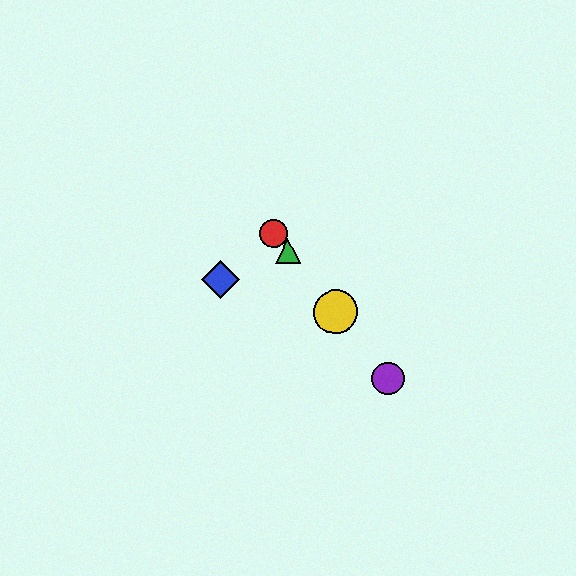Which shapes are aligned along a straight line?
The red circle, the green triangle, the yellow circle, the purple circle are aligned along a straight line.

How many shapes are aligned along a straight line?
4 shapes (the red circle, the green triangle, the yellow circle, the purple circle) are aligned along a straight line.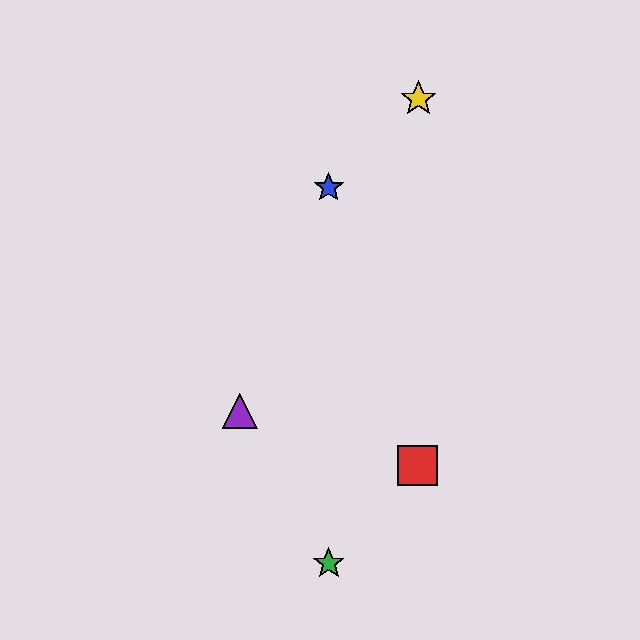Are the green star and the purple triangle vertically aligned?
No, the green star is at x≈329 and the purple triangle is at x≈240.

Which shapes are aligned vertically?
The blue star, the green star are aligned vertically.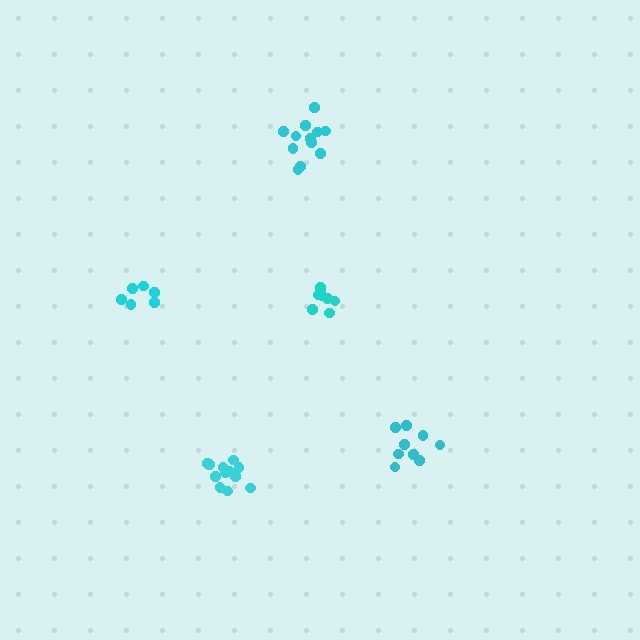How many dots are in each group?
Group 1: 6 dots, Group 2: 8 dots, Group 3: 12 dots, Group 4: 9 dots, Group 5: 12 dots (47 total).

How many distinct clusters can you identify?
There are 5 distinct clusters.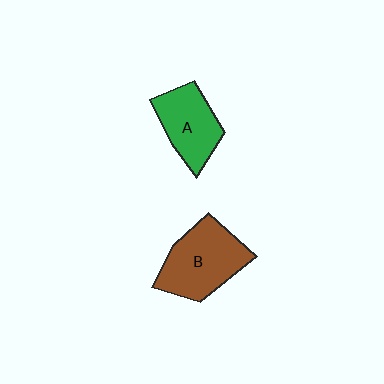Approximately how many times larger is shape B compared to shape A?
Approximately 1.3 times.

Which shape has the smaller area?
Shape A (green).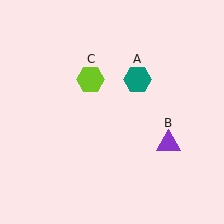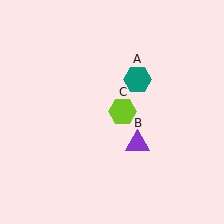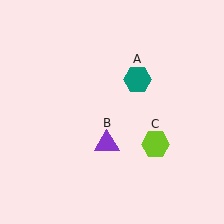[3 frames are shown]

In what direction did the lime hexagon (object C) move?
The lime hexagon (object C) moved down and to the right.